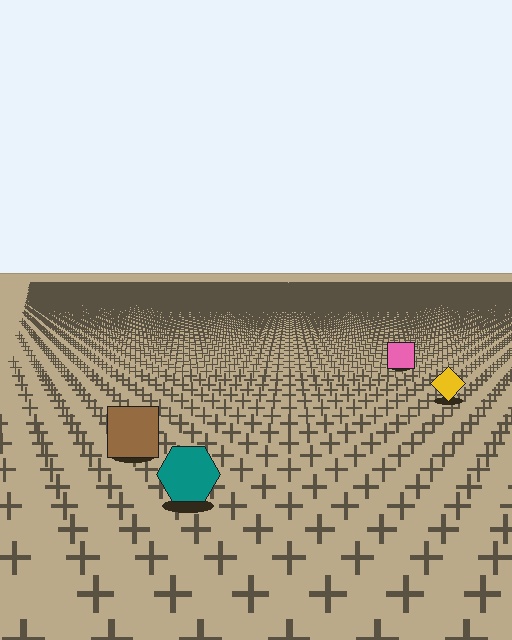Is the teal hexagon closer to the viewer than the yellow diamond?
Yes. The teal hexagon is closer — you can tell from the texture gradient: the ground texture is coarser near it.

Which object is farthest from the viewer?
The pink square is farthest from the viewer. It appears smaller and the ground texture around it is denser.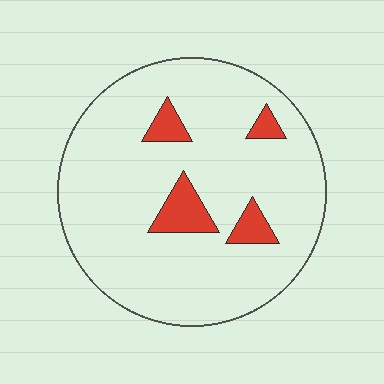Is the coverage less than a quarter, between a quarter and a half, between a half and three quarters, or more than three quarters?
Less than a quarter.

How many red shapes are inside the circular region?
4.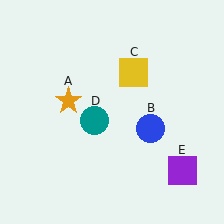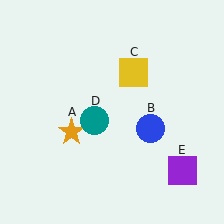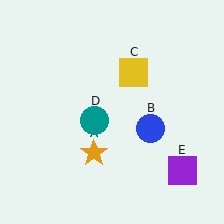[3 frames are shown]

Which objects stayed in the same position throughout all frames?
Blue circle (object B) and yellow square (object C) and teal circle (object D) and purple square (object E) remained stationary.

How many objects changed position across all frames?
1 object changed position: orange star (object A).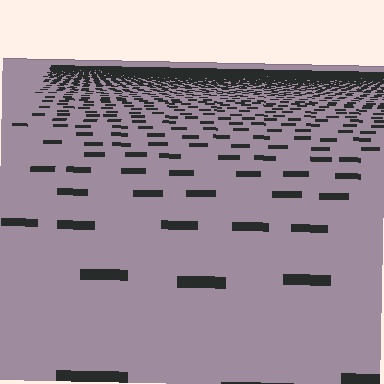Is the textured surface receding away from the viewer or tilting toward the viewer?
The surface is receding away from the viewer. Texture elements get smaller and denser toward the top.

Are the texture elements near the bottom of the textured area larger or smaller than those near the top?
Larger. Near the bottom, elements are closer to the viewer and appear at a bigger on-screen size.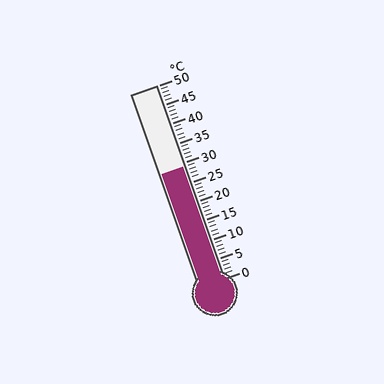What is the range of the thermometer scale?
The thermometer scale ranges from 0°C to 50°C.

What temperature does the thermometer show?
The thermometer shows approximately 29°C.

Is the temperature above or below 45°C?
The temperature is below 45°C.